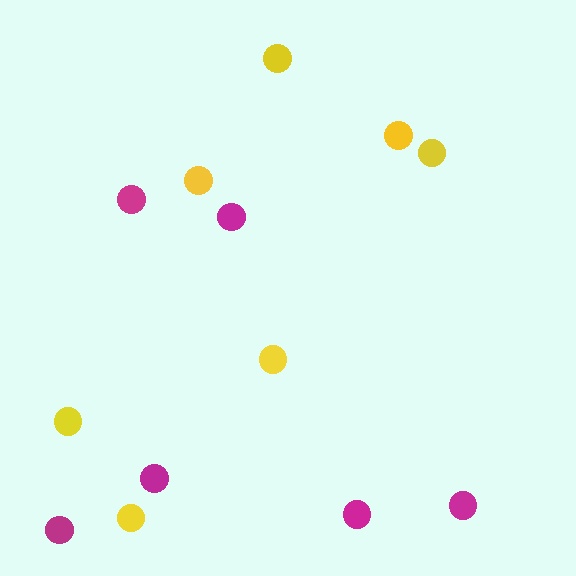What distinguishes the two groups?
There are 2 groups: one group of magenta circles (6) and one group of yellow circles (7).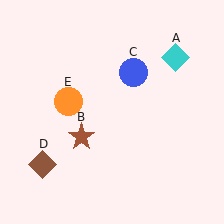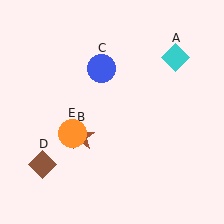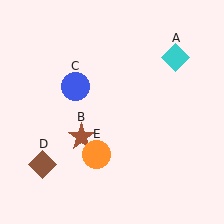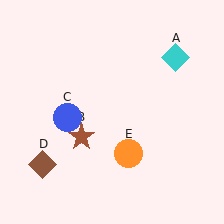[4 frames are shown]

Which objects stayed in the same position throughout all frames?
Cyan diamond (object A) and brown star (object B) and brown diamond (object D) remained stationary.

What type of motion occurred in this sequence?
The blue circle (object C), orange circle (object E) rotated counterclockwise around the center of the scene.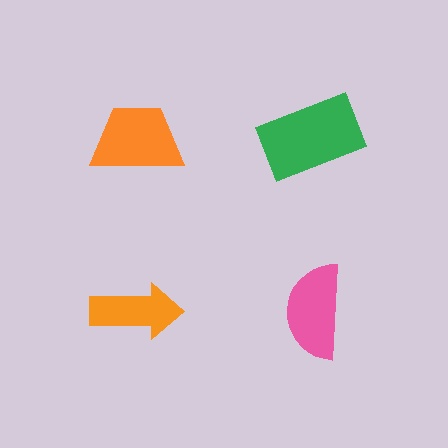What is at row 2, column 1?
An orange arrow.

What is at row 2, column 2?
A pink semicircle.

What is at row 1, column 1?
An orange trapezoid.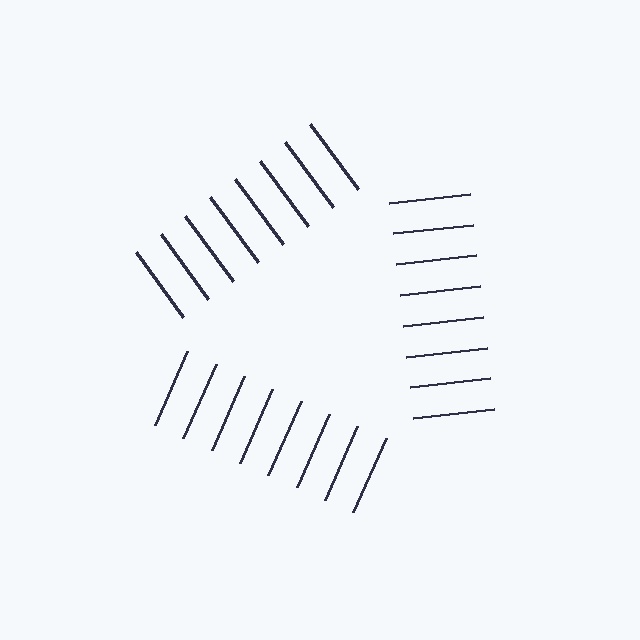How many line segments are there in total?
24 — 8 along each of the 3 edges.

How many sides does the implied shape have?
3 sides — the line-ends trace a triangle.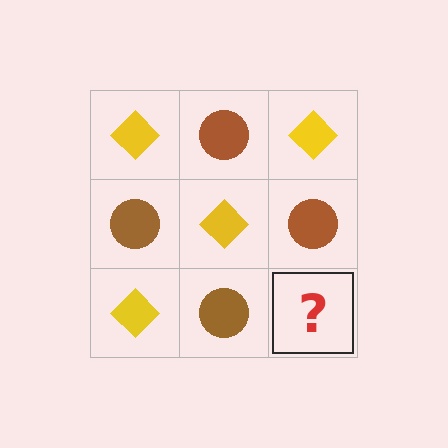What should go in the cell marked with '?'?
The missing cell should contain a yellow diamond.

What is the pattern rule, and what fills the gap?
The rule is that it alternates yellow diamond and brown circle in a checkerboard pattern. The gap should be filled with a yellow diamond.